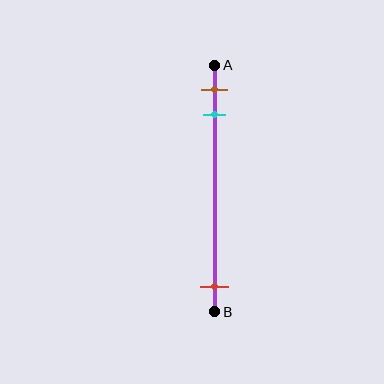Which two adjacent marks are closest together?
The brown and cyan marks are the closest adjacent pair.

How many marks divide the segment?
There are 3 marks dividing the segment.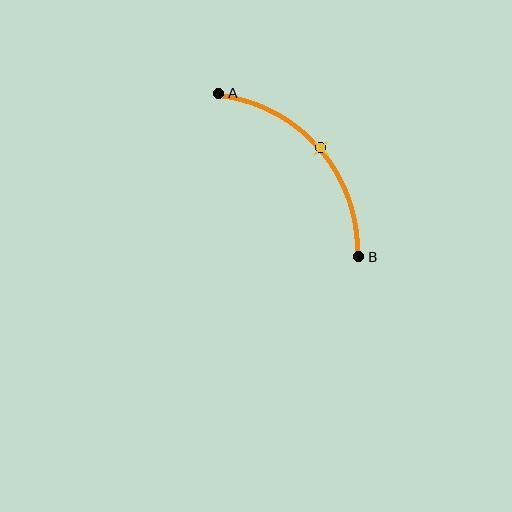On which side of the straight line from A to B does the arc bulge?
The arc bulges above and to the right of the straight line connecting A and B.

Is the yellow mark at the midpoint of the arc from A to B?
Yes. The yellow mark lies on the arc at equal arc-length from both A and B — it is the arc midpoint.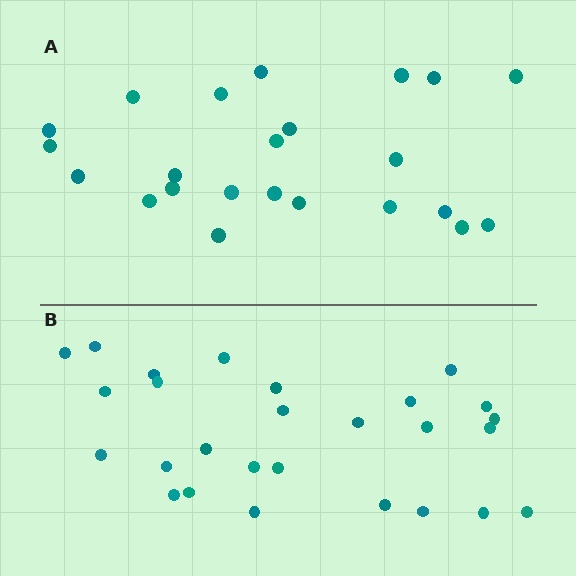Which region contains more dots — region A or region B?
Region B (the bottom region) has more dots.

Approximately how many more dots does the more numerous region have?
Region B has about 4 more dots than region A.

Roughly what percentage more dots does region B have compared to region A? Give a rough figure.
About 15% more.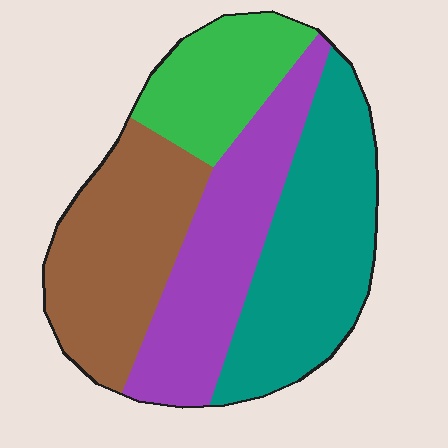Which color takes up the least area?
Green, at roughly 15%.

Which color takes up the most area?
Teal, at roughly 30%.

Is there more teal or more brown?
Teal.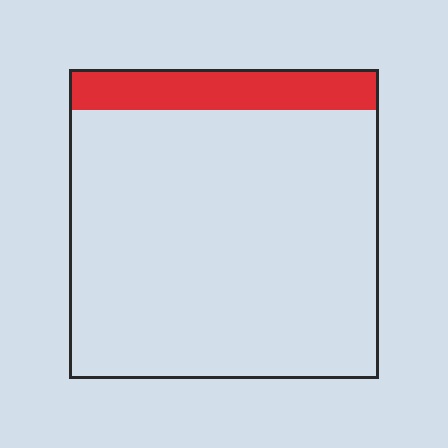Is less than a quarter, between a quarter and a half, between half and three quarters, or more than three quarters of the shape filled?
Less than a quarter.